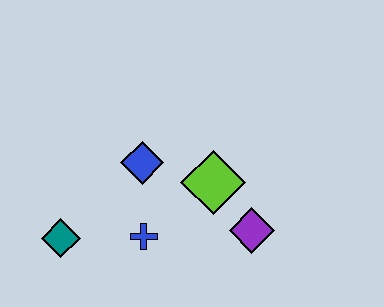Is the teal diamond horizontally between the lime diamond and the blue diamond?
No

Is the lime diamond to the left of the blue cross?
No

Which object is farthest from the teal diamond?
The purple diamond is farthest from the teal diamond.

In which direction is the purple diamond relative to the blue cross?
The purple diamond is to the right of the blue cross.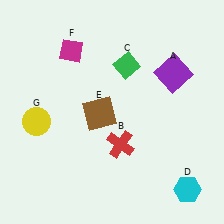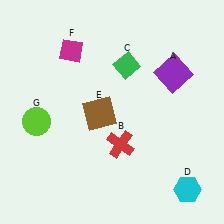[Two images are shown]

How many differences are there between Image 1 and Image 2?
There is 1 difference between the two images.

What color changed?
The circle (G) changed from yellow in Image 1 to lime in Image 2.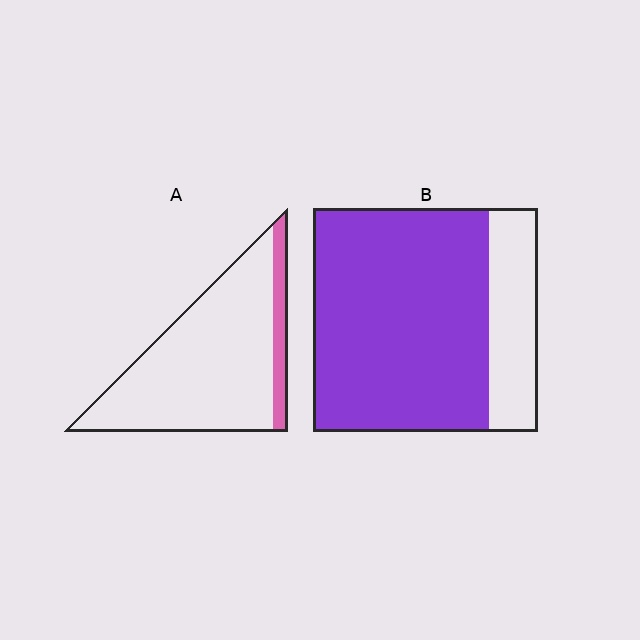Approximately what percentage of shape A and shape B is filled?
A is approximately 15% and B is approximately 80%.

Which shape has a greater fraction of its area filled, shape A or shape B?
Shape B.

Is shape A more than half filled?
No.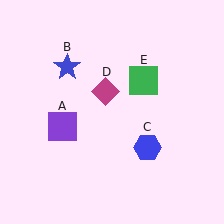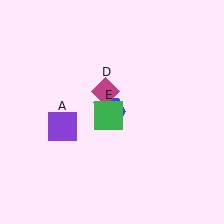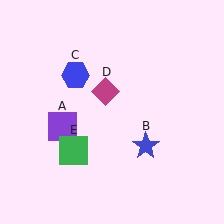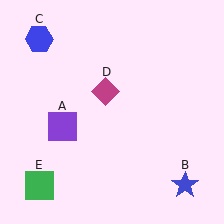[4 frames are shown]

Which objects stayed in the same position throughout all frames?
Purple square (object A) and magenta diamond (object D) remained stationary.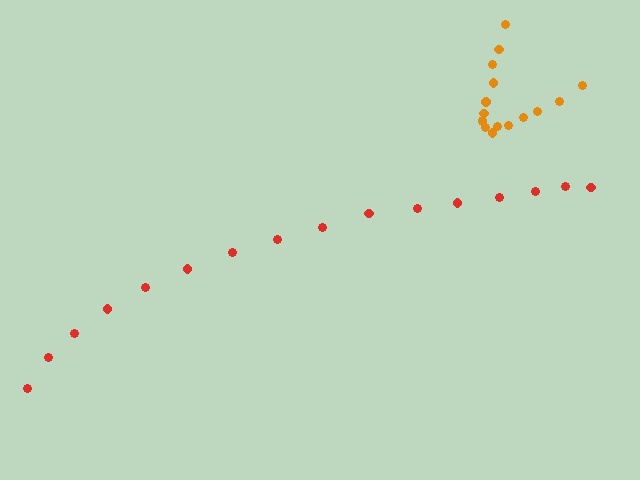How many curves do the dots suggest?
There are 2 distinct paths.